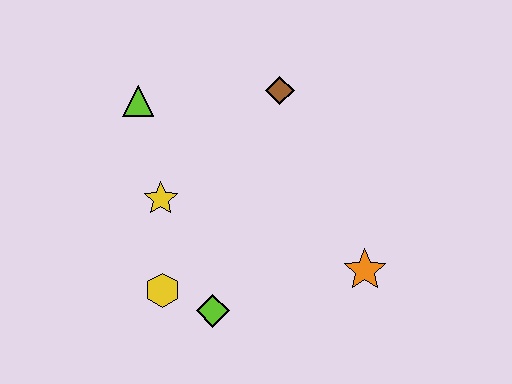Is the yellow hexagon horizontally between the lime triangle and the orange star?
Yes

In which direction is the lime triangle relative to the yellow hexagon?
The lime triangle is above the yellow hexagon.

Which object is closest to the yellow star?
The yellow hexagon is closest to the yellow star.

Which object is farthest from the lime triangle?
The orange star is farthest from the lime triangle.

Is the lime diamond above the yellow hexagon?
No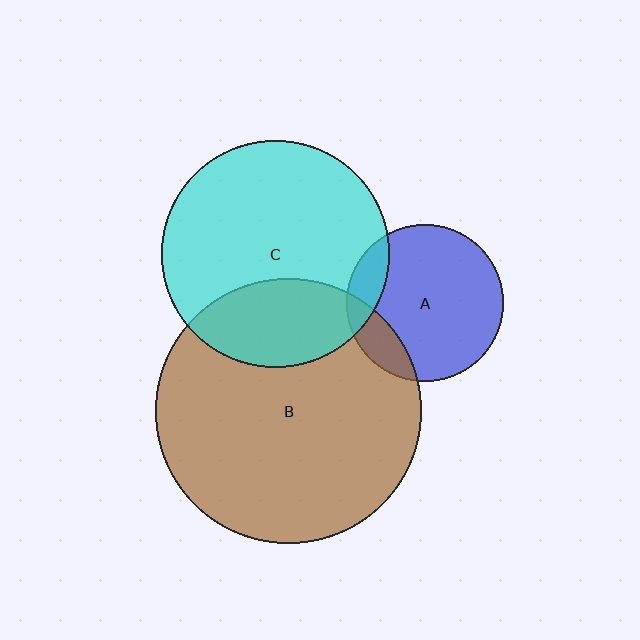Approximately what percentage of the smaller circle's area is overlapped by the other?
Approximately 30%.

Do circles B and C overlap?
Yes.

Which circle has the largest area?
Circle B (brown).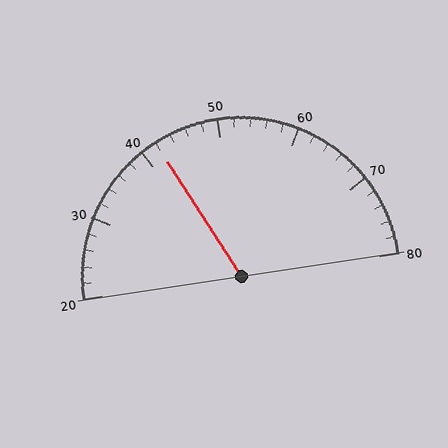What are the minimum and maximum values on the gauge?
The gauge ranges from 20 to 80.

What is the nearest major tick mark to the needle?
The nearest major tick mark is 40.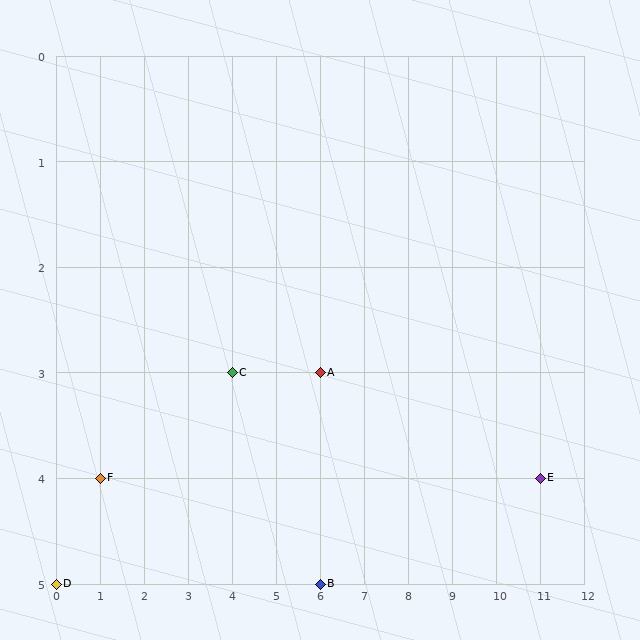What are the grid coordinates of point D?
Point D is at grid coordinates (0, 5).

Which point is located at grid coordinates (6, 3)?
Point A is at (6, 3).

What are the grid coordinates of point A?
Point A is at grid coordinates (6, 3).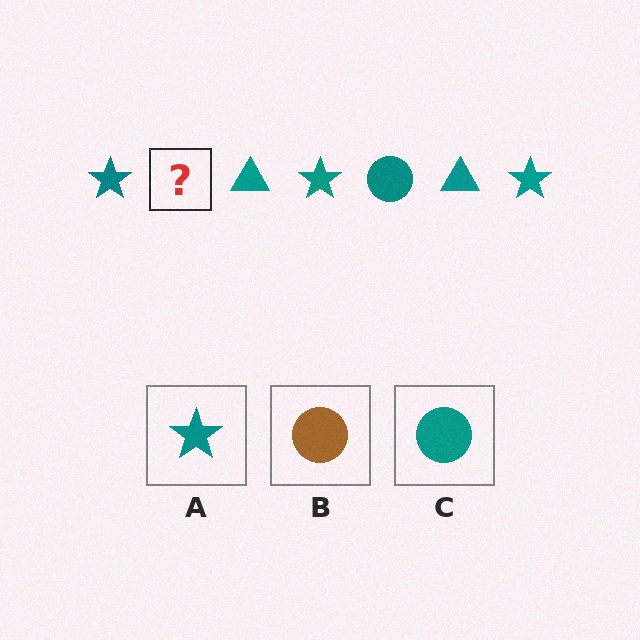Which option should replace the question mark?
Option C.